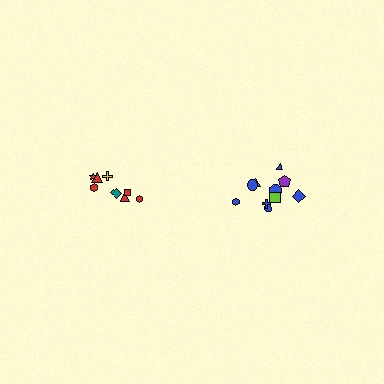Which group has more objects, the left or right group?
The right group.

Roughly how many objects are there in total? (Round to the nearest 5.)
Roughly 20 objects in total.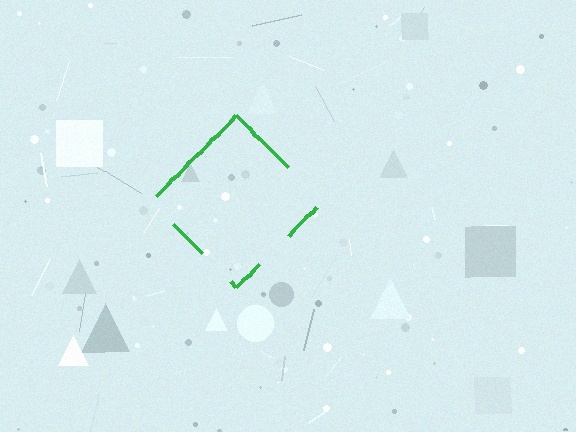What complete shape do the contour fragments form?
The contour fragments form a diamond.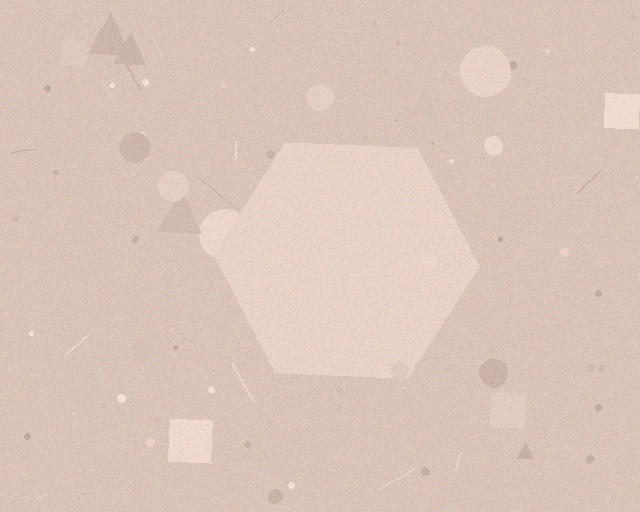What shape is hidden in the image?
A hexagon is hidden in the image.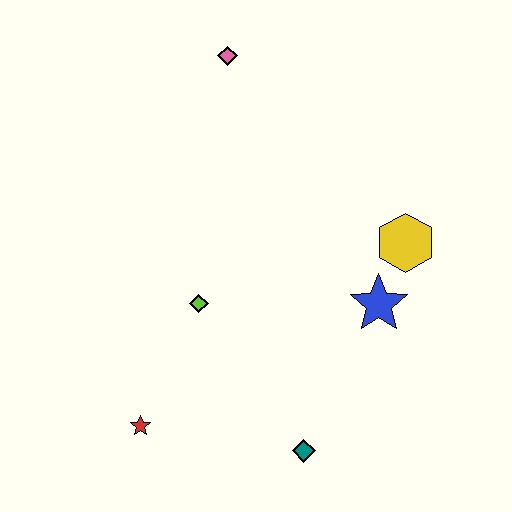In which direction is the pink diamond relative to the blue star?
The pink diamond is above the blue star.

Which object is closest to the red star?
The lime diamond is closest to the red star.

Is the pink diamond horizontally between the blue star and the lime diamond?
Yes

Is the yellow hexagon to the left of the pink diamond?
No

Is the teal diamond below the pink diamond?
Yes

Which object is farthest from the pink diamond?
The teal diamond is farthest from the pink diamond.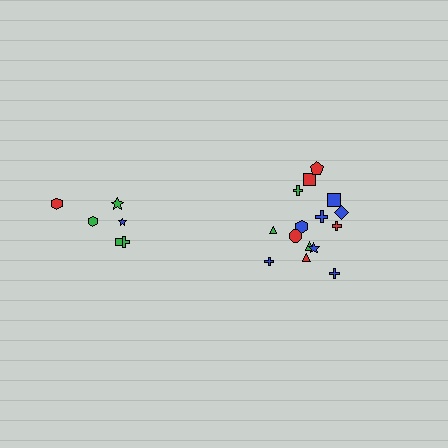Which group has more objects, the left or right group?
The right group.